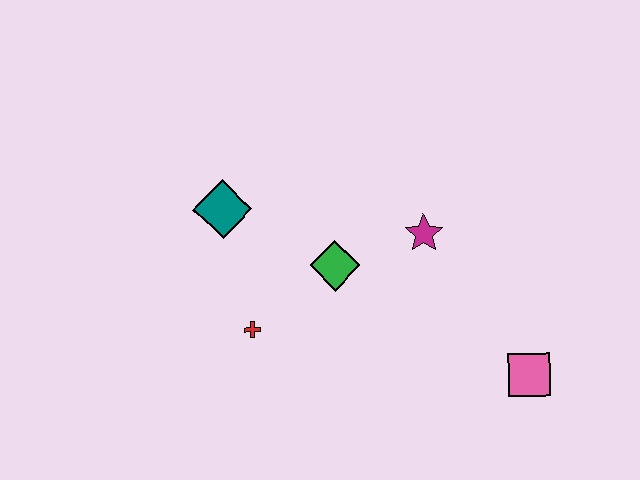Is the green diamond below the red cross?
No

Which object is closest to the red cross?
The green diamond is closest to the red cross.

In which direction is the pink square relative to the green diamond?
The pink square is to the right of the green diamond.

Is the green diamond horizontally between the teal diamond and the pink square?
Yes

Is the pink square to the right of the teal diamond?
Yes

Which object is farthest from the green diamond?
The pink square is farthest from the green diamond.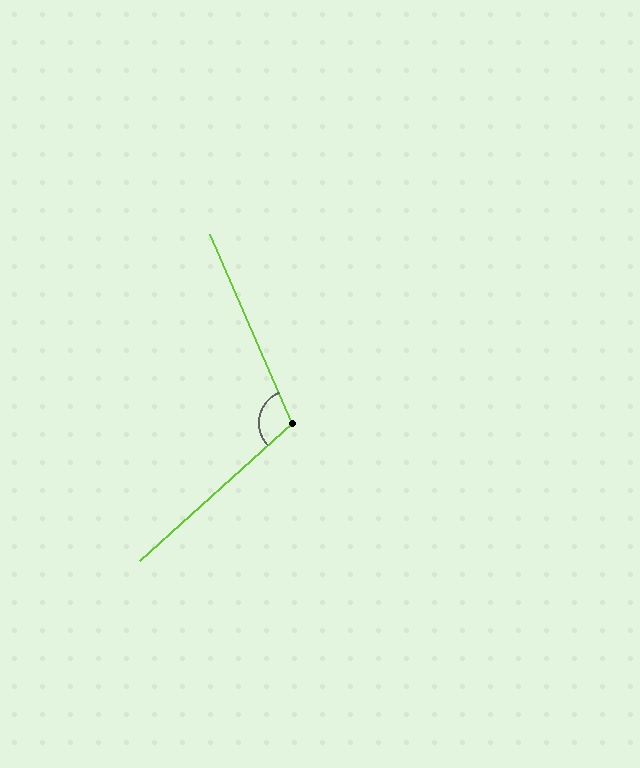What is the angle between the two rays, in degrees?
Approximately 109 degrees.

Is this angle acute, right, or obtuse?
It is obtuse.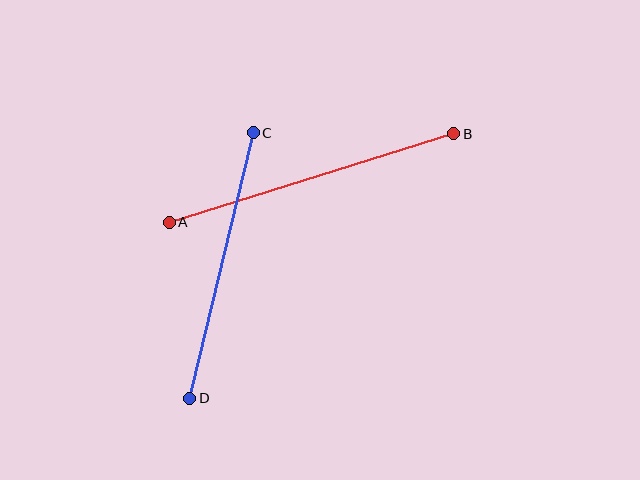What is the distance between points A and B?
The distance is approximately 298 pixels.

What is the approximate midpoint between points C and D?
The midpoint is at approximately (222, 266) pixels.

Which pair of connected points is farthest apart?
Points A and B are farthest apart.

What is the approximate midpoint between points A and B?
The midpoint is at approximately (312, 178) pixels.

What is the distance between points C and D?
The distance is approximately 273 pixels.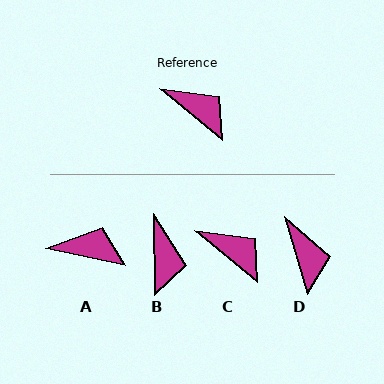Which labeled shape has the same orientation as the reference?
C.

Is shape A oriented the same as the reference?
No, it is off by about 28 degrees.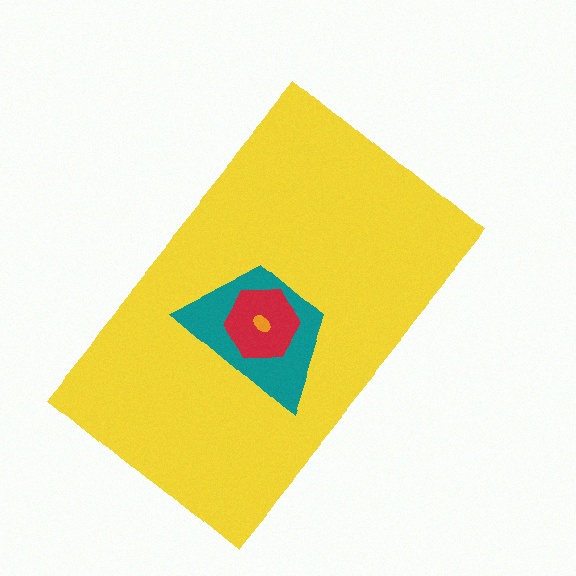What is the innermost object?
The orange ellipse.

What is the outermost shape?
The yellow rectangle.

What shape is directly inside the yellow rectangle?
The teal trapezoid.